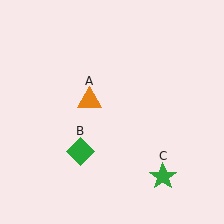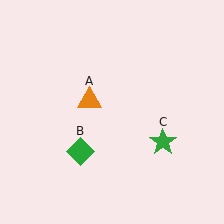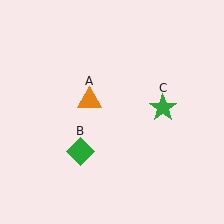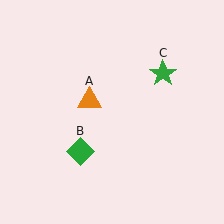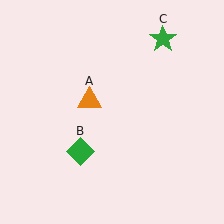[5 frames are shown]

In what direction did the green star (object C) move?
The green star (object C) moved up.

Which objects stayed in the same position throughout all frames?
Orange triangle (object A) and green diamond (object B) remained stationary.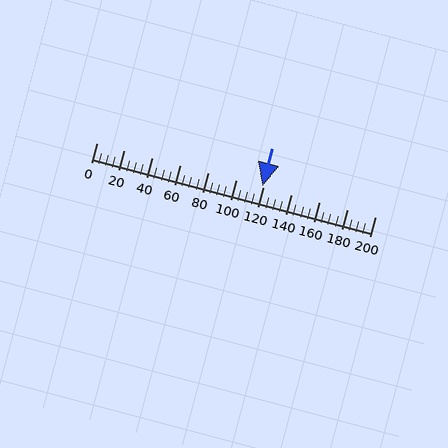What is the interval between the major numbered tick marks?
The major tick marks are spaced 20 units apart.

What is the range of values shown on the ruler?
The ruler shows values from 0 to 200.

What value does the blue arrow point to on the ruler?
The blue arrow points to approximately 119.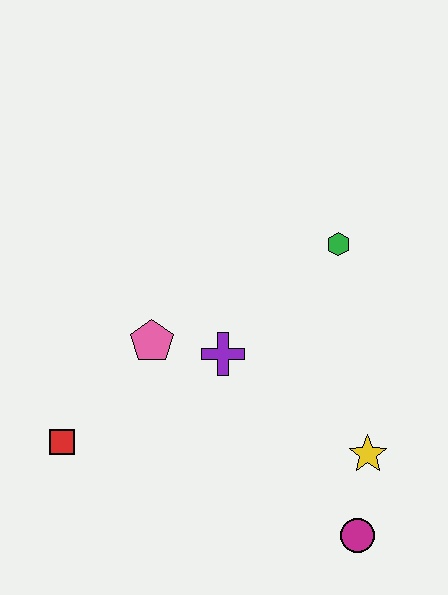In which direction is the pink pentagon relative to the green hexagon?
The pink pentagon is to the left of the green hexagon.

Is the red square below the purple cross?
Yes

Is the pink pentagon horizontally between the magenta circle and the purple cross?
No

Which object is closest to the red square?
The pink pentagon is closest to the red square.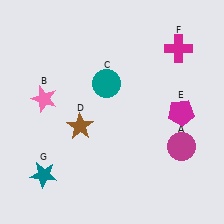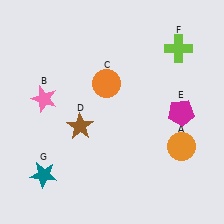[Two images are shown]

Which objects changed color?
A changed from magenta to orange. C changed from teal to orange. F changed from magenta to lime.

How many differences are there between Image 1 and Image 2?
There are 3 differences between the two images.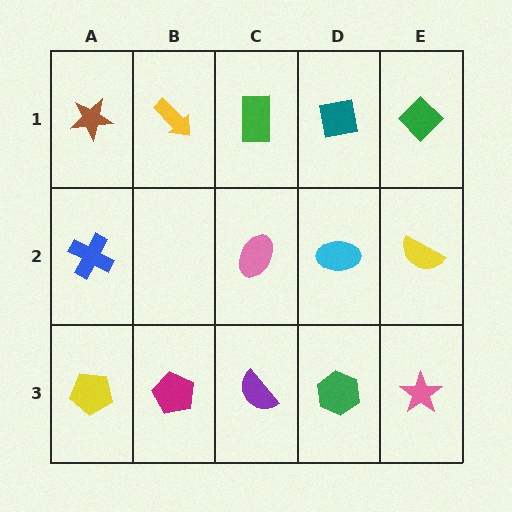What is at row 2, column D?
A cyan ellipse.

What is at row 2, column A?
A blue cross.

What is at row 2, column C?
A pink ellipse.